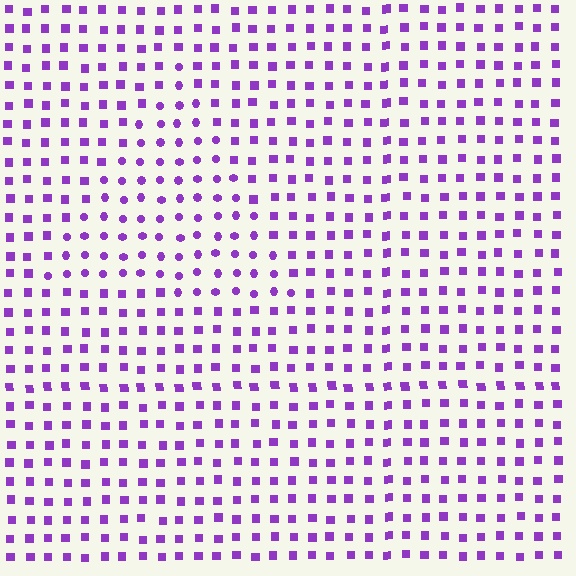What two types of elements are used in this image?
The image uses circles inside the triangle region and squares outside it.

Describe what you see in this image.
The image is filled with small purple elements arranged in a uniform grid. A triangle-shaped region contains circles, while the surrounding area contains squares. The boundary is defined purely by the change in element shape.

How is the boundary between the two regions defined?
The boundary is defined by a change in element shape: circles inside vs. squares outside. All elements share the same color and spacing.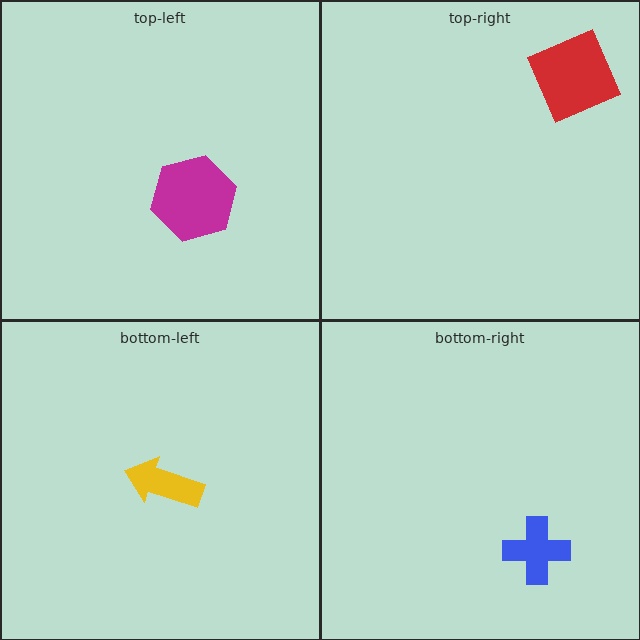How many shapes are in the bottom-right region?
1.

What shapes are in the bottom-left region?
The yellow arrow.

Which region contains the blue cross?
The bottom-right region.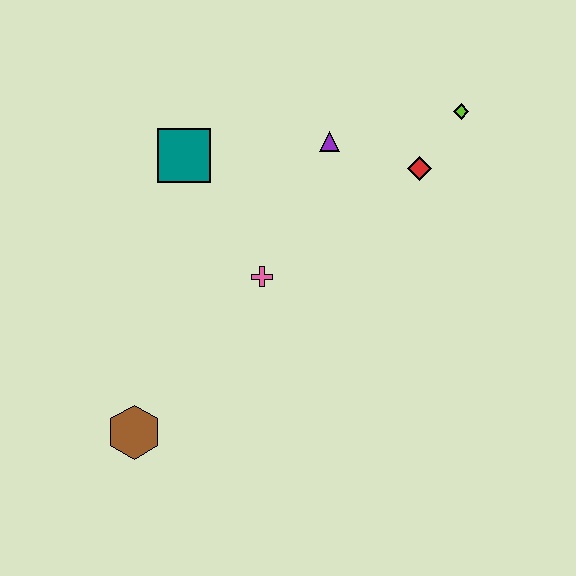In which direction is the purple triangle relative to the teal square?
The purple triangle is to the right of the teal square.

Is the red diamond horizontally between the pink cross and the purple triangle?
No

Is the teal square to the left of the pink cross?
Yes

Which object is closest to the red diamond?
The lime diamond is closest to the red diamond.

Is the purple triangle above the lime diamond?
No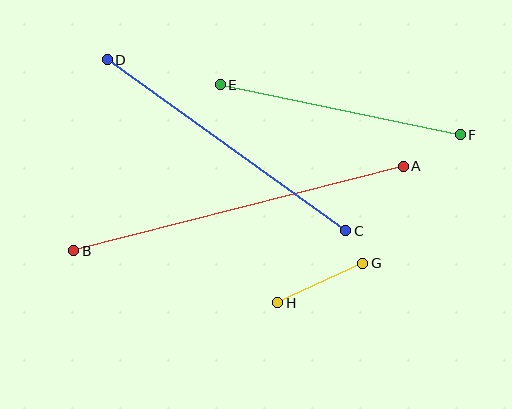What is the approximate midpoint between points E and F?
The midpoint is at approximately (340, 110) pixels.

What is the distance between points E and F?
The distance is approximately 245 pixels.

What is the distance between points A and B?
The distance is approximately 340 pixels.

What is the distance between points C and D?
The distance is approximately 294 pixels.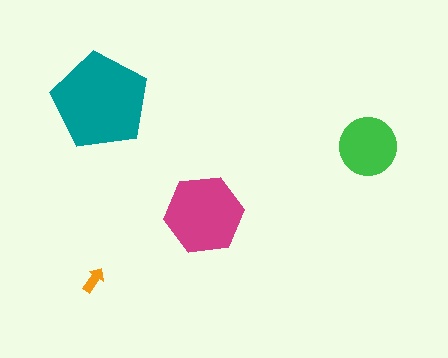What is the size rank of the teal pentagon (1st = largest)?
1st.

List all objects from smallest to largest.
The orange arrow, the green circle, the magenta hexagon, the teal pentagon.